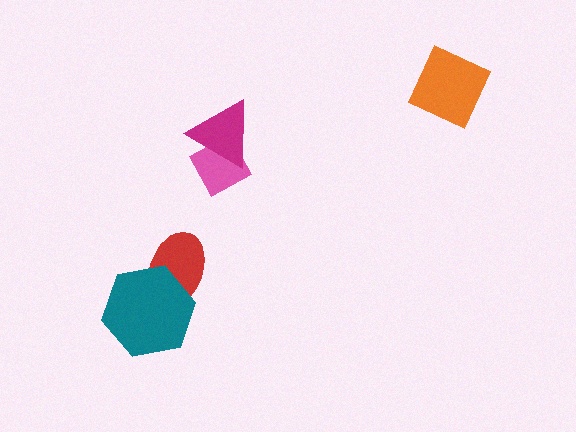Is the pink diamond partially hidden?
Yes, it is partially covered by another shape.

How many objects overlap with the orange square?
0 objects overlap with the orange square.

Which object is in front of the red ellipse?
The teal hexagon is in front of the red ellipse.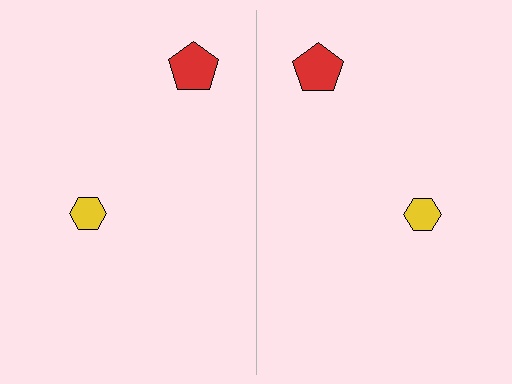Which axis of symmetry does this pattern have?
The pattern has a vertical axis of symmetry running through the center of the image.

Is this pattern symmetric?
Yes, this pattern has bilateral (reflection) symmetry.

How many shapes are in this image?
There are 4 shapes in this image.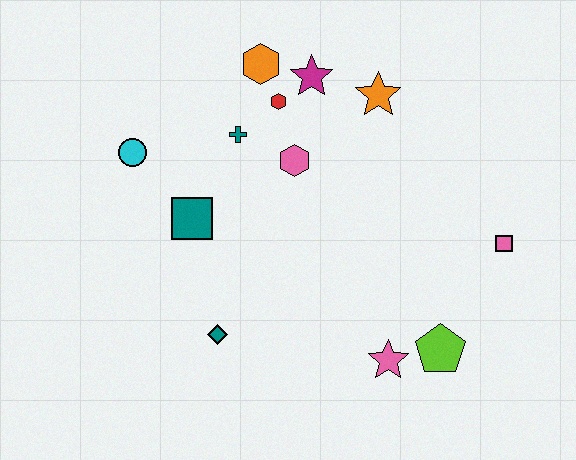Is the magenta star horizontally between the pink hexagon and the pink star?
Yes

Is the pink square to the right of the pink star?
Yes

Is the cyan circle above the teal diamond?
Yes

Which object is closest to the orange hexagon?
The red hexagon is closest to the orange hexagon.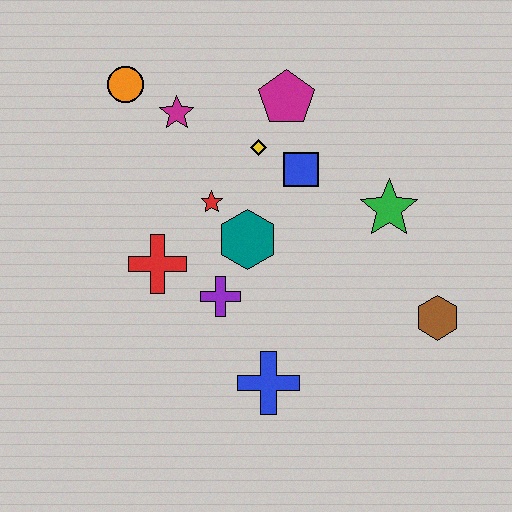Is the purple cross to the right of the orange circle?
Yes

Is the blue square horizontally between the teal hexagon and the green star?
Yes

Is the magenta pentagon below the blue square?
No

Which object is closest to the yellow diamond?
The blue square is closest to the yellow diamond.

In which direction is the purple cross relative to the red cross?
The purple cross is to the right of the red cross.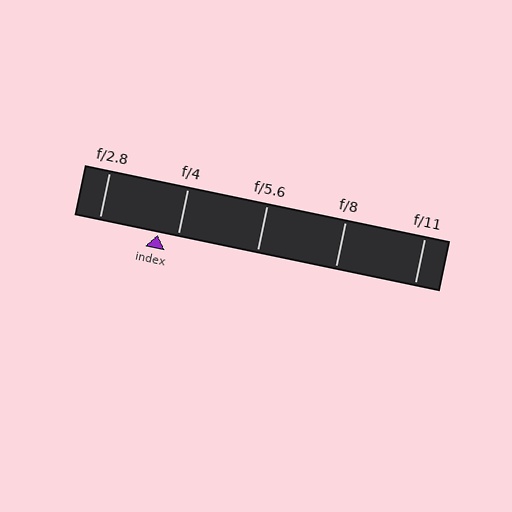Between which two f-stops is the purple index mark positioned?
The index mark is between f/2.8 and f/4.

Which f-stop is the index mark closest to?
The index mark is closest to f/4.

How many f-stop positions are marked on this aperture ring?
There are 5 f-stop positions marked.